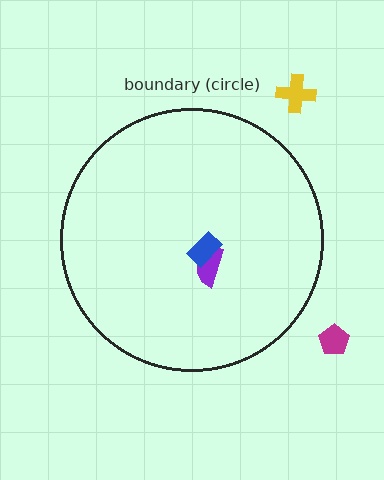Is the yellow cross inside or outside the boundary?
Outside.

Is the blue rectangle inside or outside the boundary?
Inside.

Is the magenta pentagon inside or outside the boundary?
Outside.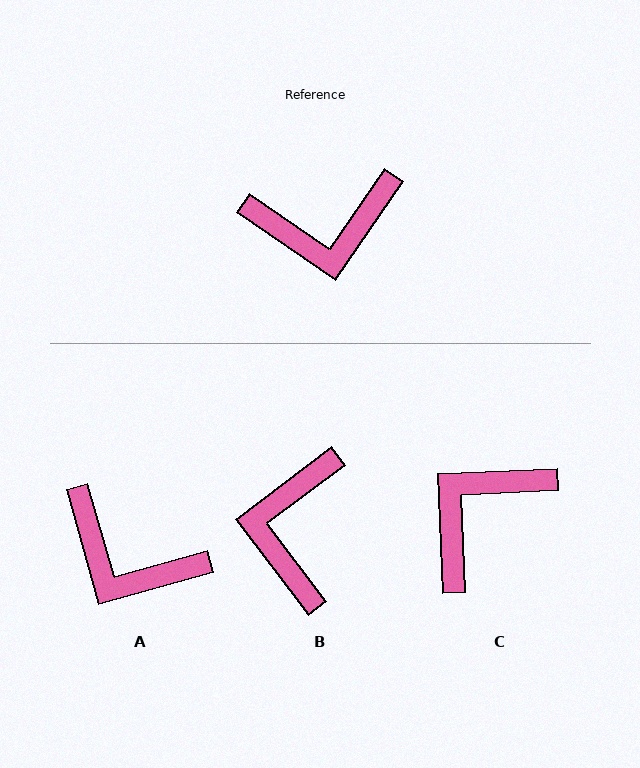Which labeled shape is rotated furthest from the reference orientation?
C, about 143 degrees away.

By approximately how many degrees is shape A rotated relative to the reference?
Approximately 40 degrees clockwise.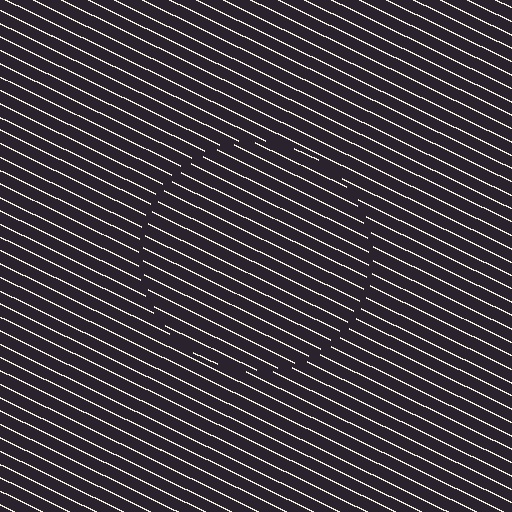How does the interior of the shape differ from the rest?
The interior of the shape contains the same grating, shifted by half a period — the contour is defined by the phase discontinuity where line-ends from the inner and outer gratings abut.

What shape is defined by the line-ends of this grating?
An illusory circle. The interior of the shape contains the same grating, shifted by half a period — the contour is defined by the phase discontinuity where line-ends from the inner and outer gratings abut.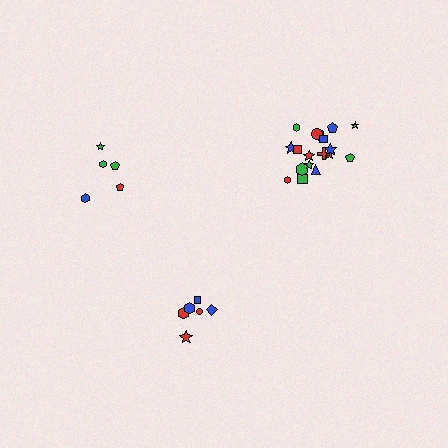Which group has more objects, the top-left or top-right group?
The top-right group.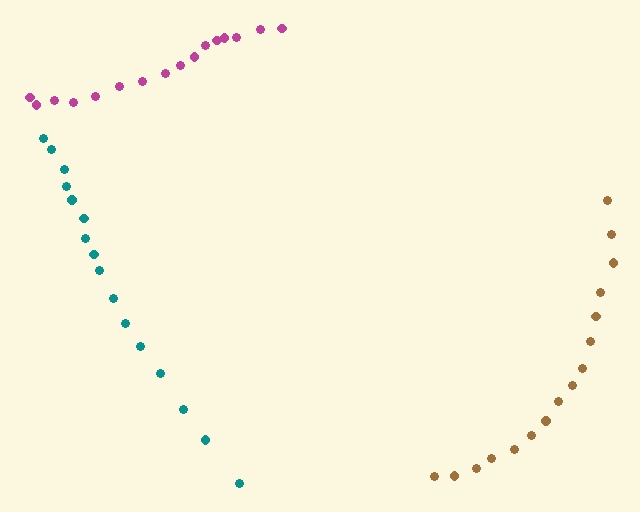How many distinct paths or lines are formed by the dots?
There are 3 distinct paths.